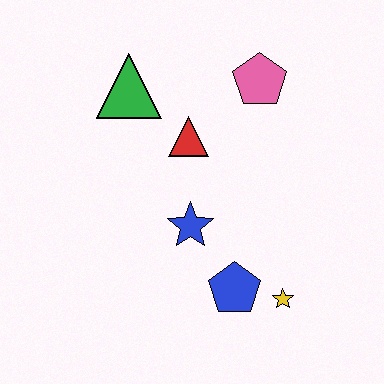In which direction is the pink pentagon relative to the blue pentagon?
The pink pentagon is above the blue pentagon.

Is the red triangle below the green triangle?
Yes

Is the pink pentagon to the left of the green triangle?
No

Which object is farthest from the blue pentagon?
The green triangle is farthest from the blue pentagon.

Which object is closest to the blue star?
The blue pentagon is closest to the blue star.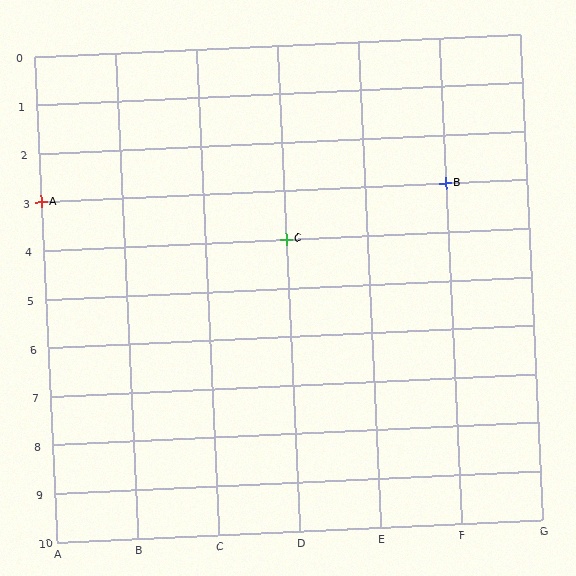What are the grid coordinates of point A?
Point A is at grid coordinates (A, 3).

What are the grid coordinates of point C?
Point C is at grid coordinates (D, 4).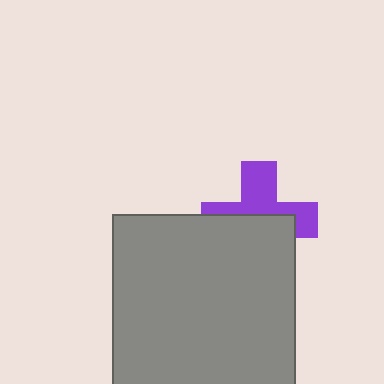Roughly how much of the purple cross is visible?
About half of it is visible (roughly 47%).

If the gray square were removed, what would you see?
You would see the complete purple cross.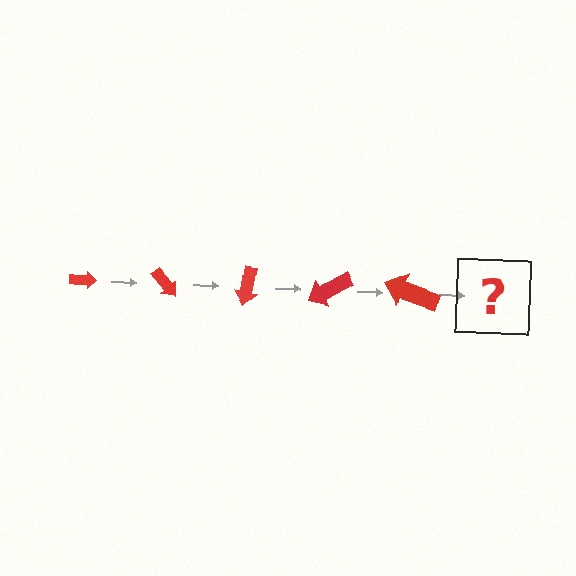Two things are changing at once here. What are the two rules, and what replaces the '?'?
The two rules are that the arrow grows larger each step and it rotates 50 degrees each step. The '?' should be an arrow, larger than the previous one and rotated 250 degrees from the start.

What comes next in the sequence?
The next element should be an arrow, larger than the previous one and rotated 250 degrees from the start.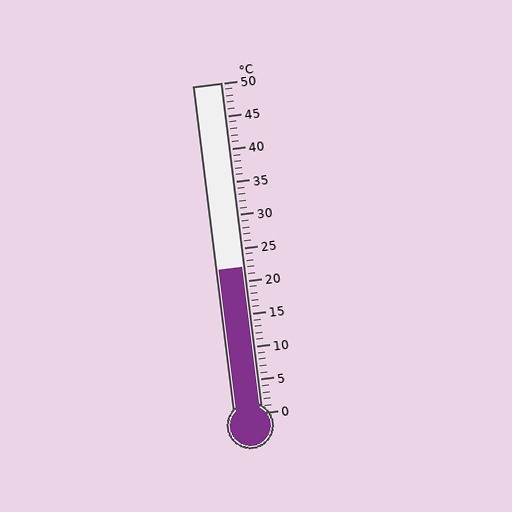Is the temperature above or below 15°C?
The temperature is above 15°C.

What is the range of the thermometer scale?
The thermometer scale ranges from 0°C to 50°C.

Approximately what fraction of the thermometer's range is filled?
The thermometer is filled to approximately 45% of its range.